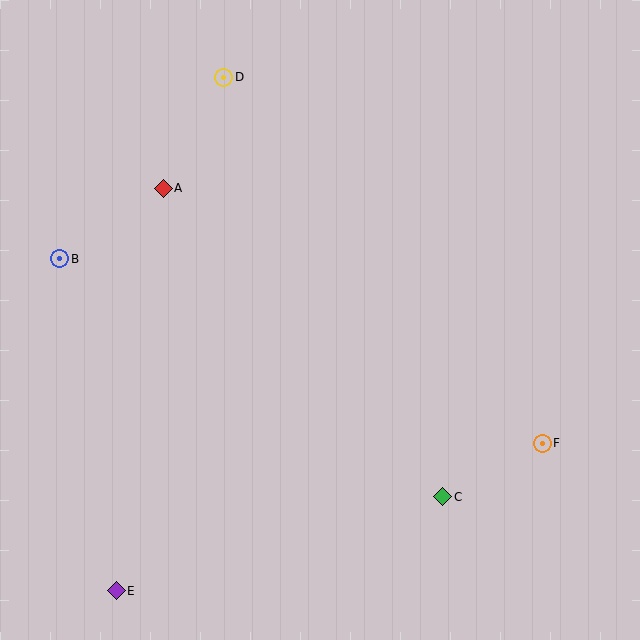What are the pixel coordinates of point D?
Point D is at (224, 77).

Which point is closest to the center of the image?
Point A at (163, 188) is closest to the center.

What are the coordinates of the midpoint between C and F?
The midpoint between C and F is at (493, 470).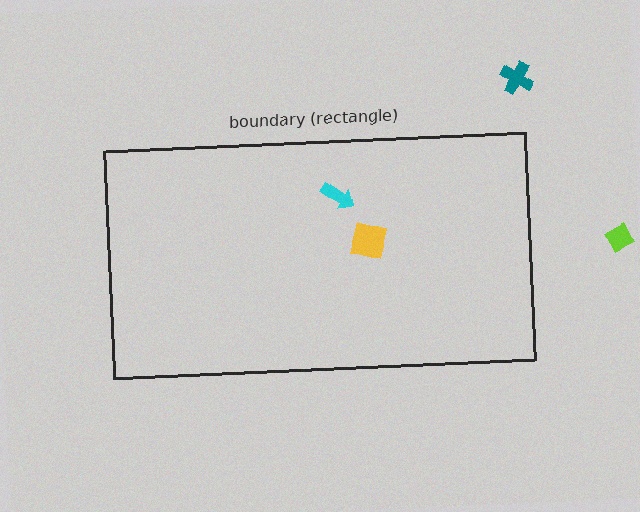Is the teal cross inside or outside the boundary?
Outside.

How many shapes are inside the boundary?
2 inside, 2 outside.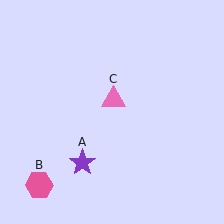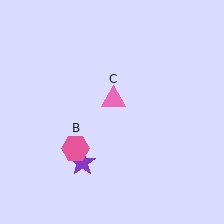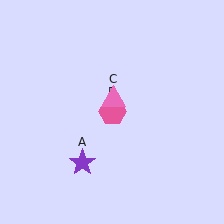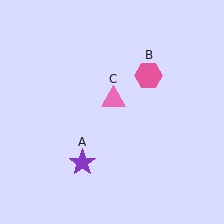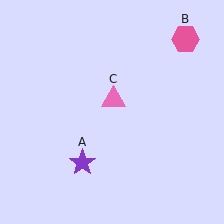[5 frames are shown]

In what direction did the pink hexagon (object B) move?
The pink hexagon (object B) moved up and to the right.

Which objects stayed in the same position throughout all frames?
Purple star (object A) and pink triangle (object C) remained stationary.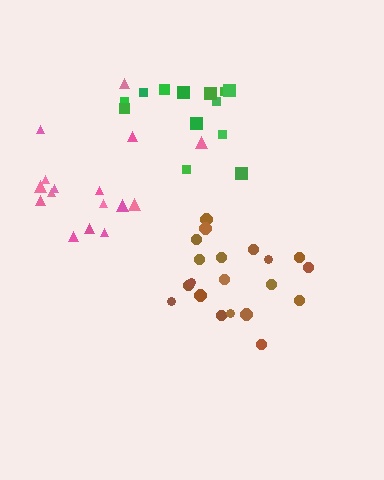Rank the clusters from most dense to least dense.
brown, green, pink.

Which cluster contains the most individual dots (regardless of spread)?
Brown (20).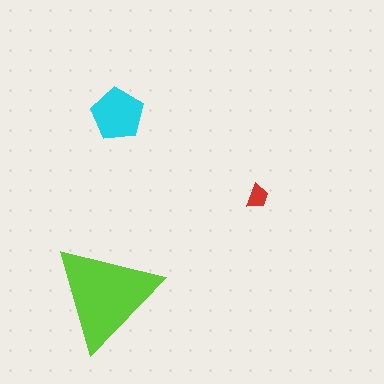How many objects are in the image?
There are 3 objects in the image.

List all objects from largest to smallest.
The lime triangle, the cyan pentagon, the red trapezoid.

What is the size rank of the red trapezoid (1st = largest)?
3rd.